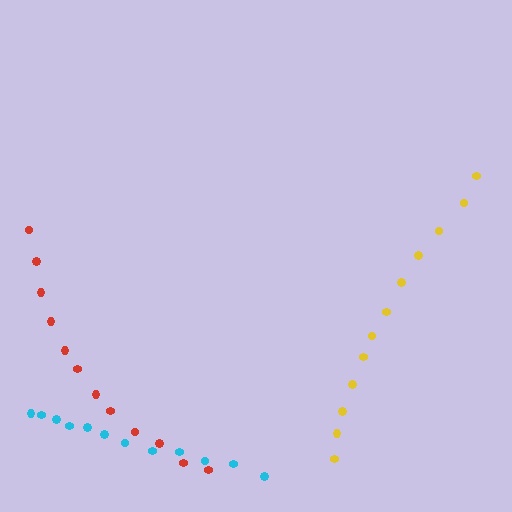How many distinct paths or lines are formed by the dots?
There are 3 distinct paths.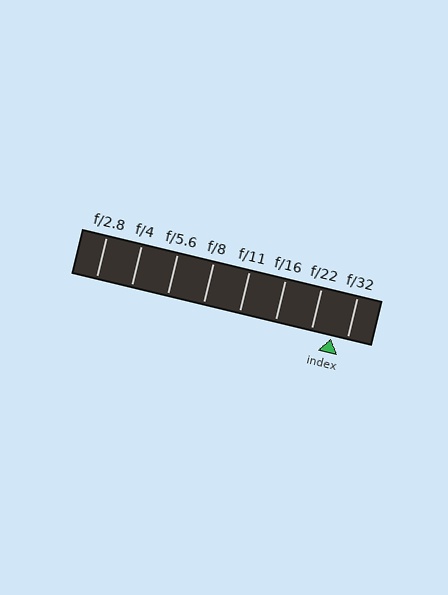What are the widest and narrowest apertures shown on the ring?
The widest aperture shown is f/2.8 and the narrowest is f/32.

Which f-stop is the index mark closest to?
The index mark is closest to f/32.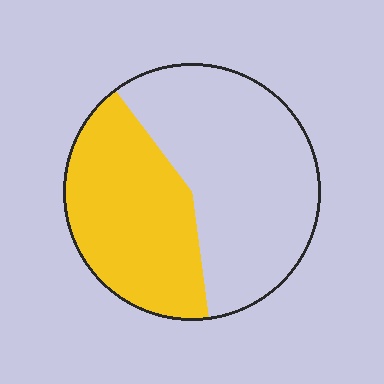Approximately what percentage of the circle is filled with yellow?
Approximately 40%.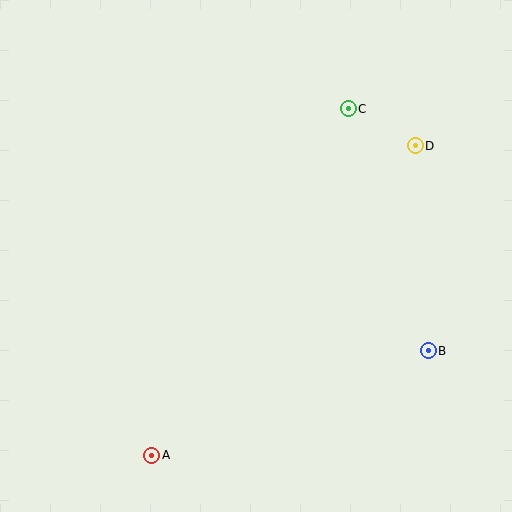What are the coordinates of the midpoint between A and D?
The midpoint between A and D is at (283, 301).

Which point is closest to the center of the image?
Point C at (348, 109) is closest to the center.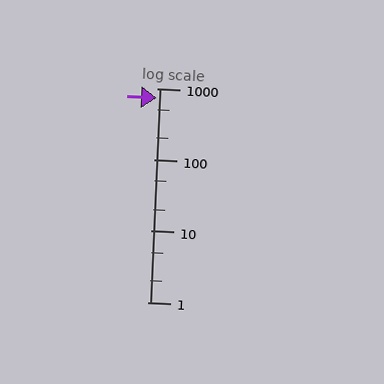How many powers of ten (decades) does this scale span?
The scale spans 3 decades, from 1 to 1000.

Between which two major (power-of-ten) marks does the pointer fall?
The pointer is between 100 and 1000.